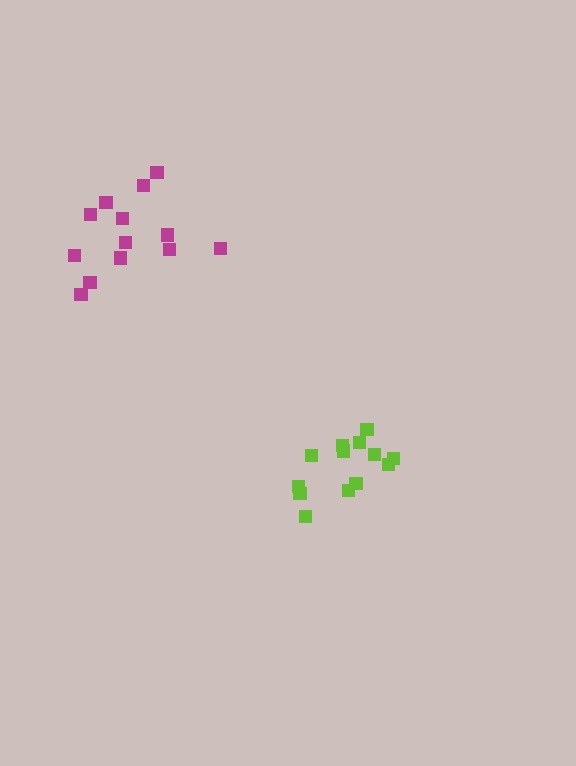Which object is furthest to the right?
The lime cluster is rightmost.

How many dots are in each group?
Group 1: 13 dots, Group 2: 13 dots (26 total).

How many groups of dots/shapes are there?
There are 2 groups.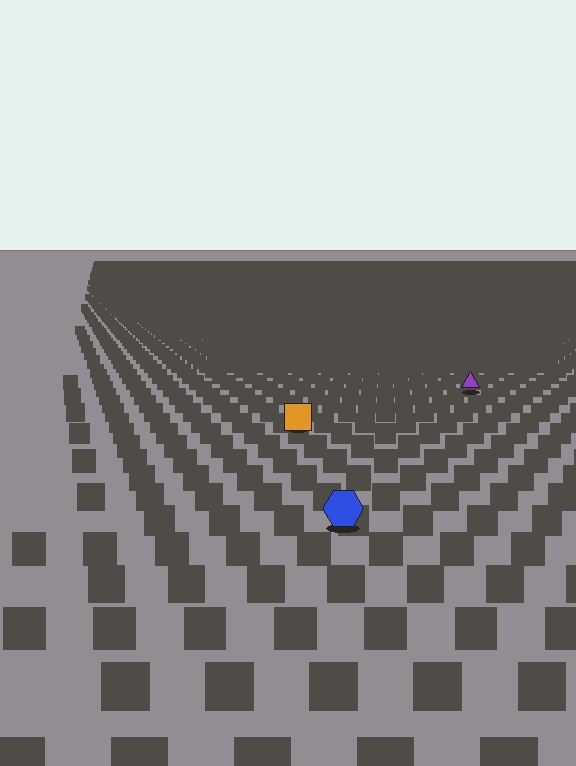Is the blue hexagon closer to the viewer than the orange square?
Yes. The blue hexagon is closer — you can tell from the texture gradient: the ground texture is coarser near it.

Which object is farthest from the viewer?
The purple triangle is farthest from the viewer. It appears smaller and the ground texture around it is denser.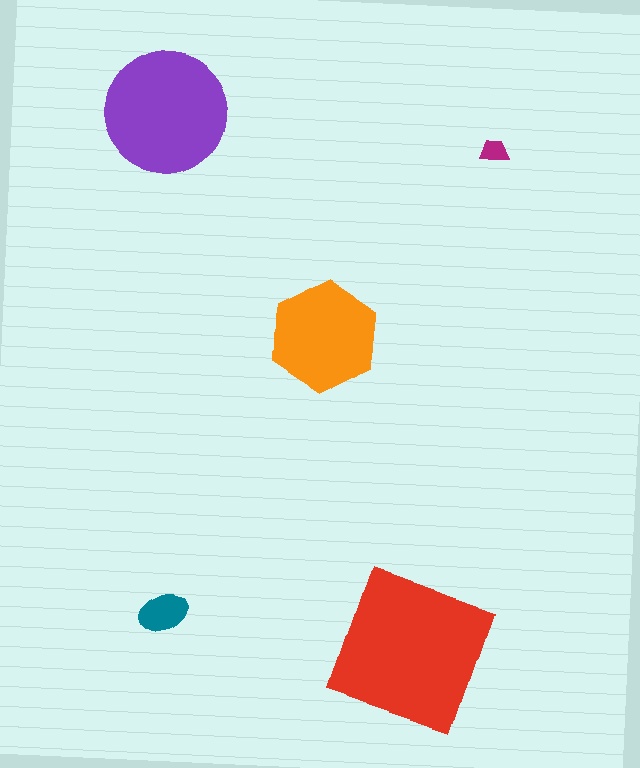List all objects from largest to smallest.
The red square, the purple circle, the orange hexagon, the teal ellipse, the magenta trapezoid.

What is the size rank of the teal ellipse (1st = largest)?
4th.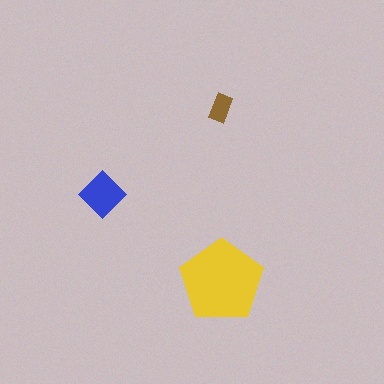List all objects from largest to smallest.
The yellow pentagon, the blue diamond, the brown rectangle.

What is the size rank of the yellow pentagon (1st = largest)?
1st.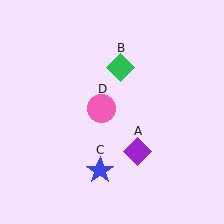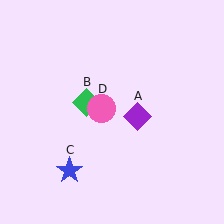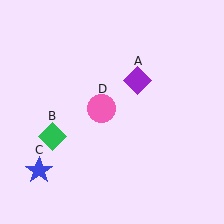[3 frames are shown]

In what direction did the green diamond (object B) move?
The green diamond (object B) moved down and to the left.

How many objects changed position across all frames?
3 objects changed position: purple diamond (object A), green diamond (object B), blue star (object C).